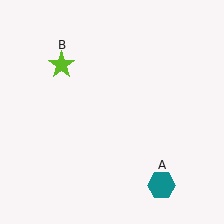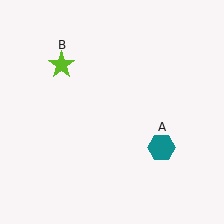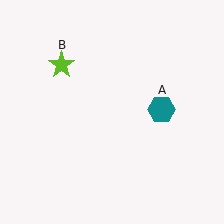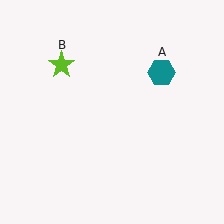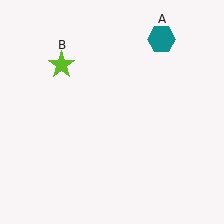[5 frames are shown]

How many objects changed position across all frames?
1 object changed position: teal hexagon (object A).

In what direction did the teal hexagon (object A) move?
The teal hexagon (object A) moved up.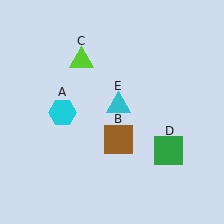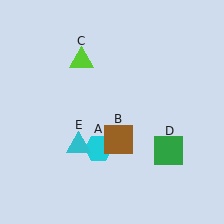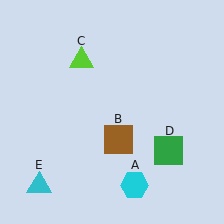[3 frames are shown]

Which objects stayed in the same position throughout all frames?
Brown square (object B) and lime triangle (object C) and green square (object D) remained stationary.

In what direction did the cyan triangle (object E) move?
The cyan triangle (object E) moved down and to the left.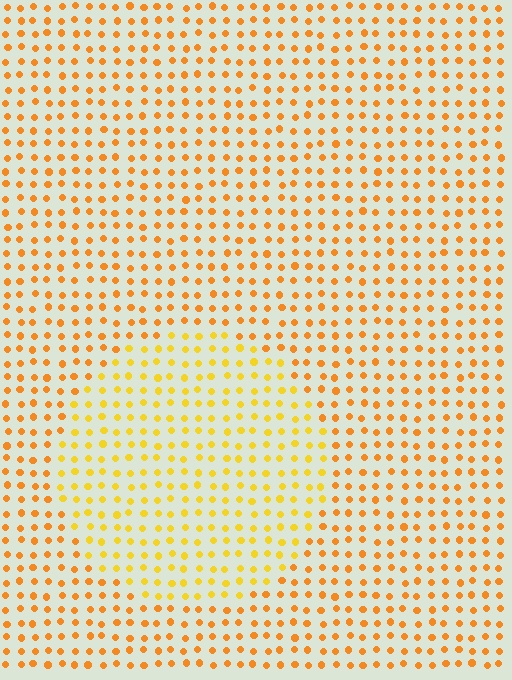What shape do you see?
I see a circle.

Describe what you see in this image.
The image is filled with small orange elements in a uniform arrangement. A circle-shaped region is visible where the elements are tinted to a slightly different hue, forming a subtle color boundary.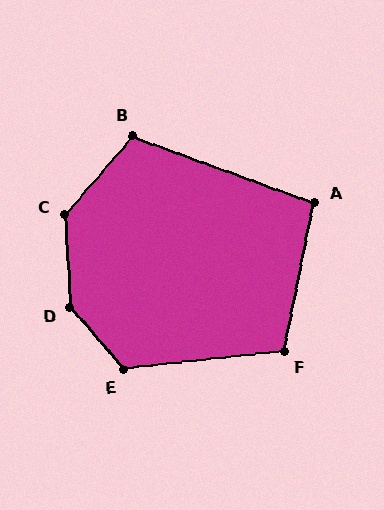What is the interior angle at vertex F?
Approximately 108 degrees (obtuse).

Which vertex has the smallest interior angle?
A, at approximately 99 degrees.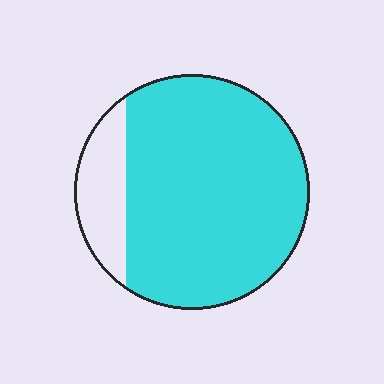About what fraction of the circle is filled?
About five sixths (5/6).